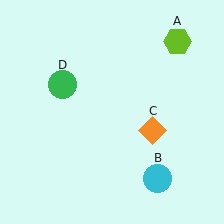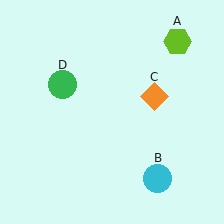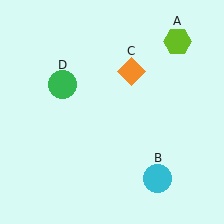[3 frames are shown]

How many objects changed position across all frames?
1 object changed position: orange diamond (object C).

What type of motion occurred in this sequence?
The orange diamond (object C) rotated counterclockwise around the center of the scene.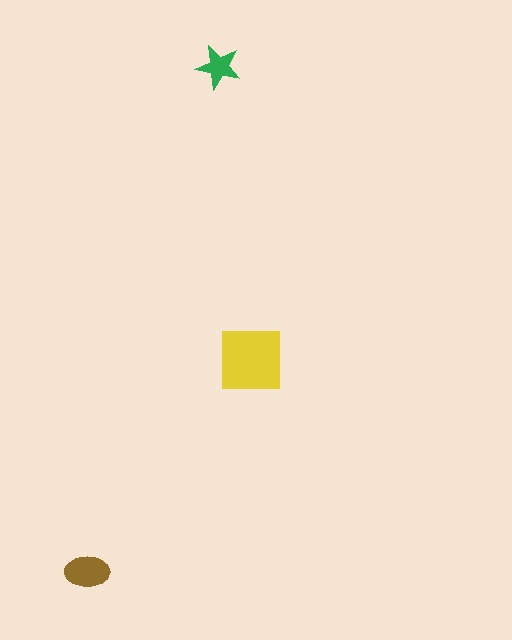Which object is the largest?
The yellow square.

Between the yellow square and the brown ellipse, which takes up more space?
The yellow square.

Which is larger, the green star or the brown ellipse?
The brown ellipse.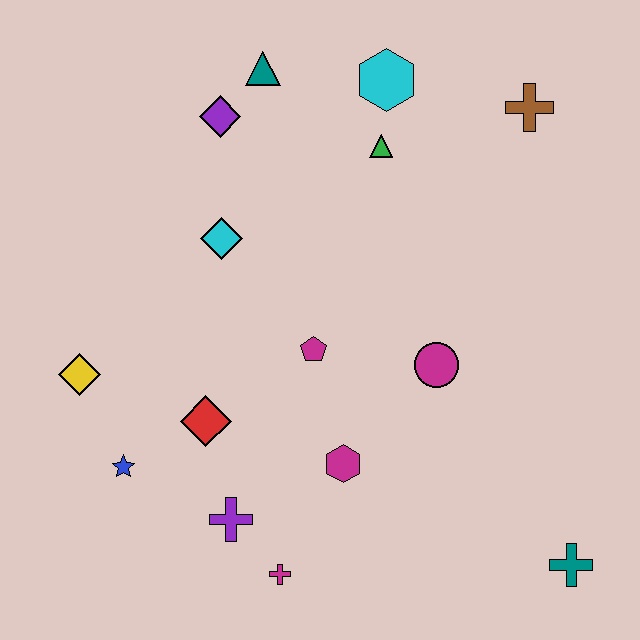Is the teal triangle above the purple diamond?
Yes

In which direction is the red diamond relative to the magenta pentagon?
The red diamond is to the left of the magenta pentagon.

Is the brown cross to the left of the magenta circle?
No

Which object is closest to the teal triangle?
The purple diamond is closest to the teal triangle.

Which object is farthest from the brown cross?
The blue star is farthest from the brown cross.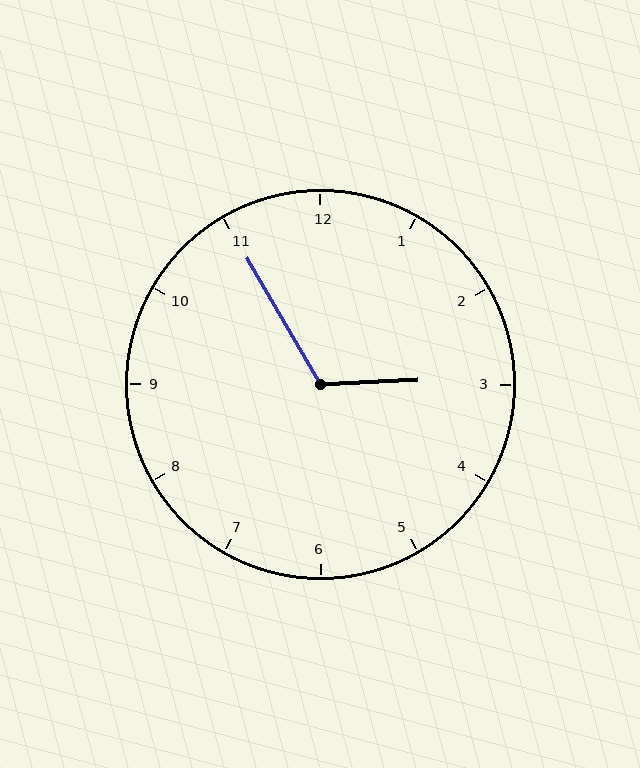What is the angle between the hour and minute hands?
Approximately 118 degrees.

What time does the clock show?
2:55.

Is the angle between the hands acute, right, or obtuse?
It is obtuse.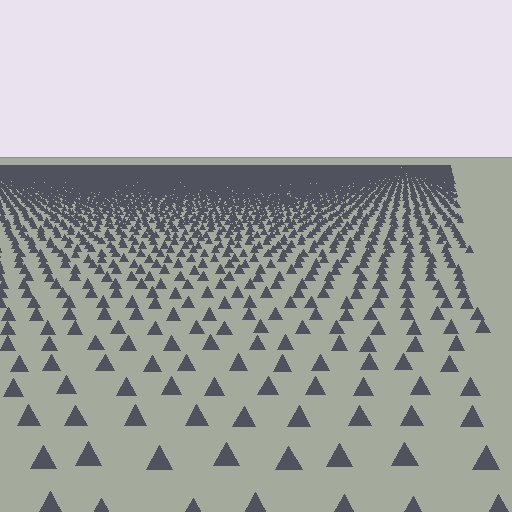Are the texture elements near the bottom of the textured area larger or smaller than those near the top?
Larger. Near the bottom, elements are closer to the viewer and appear at a bigger on-screen size.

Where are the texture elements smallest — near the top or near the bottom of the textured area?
Near the top.